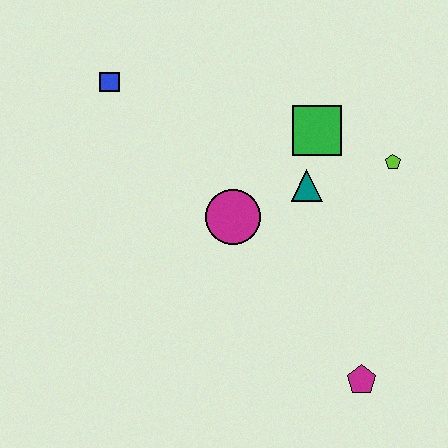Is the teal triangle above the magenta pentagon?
Yes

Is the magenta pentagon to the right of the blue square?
Yes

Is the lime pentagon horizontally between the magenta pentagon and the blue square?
No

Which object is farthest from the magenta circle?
The magenta pentagon is farthest from the magenta circle.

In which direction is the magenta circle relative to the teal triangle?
The magenta circle is to the left of the teal triangle.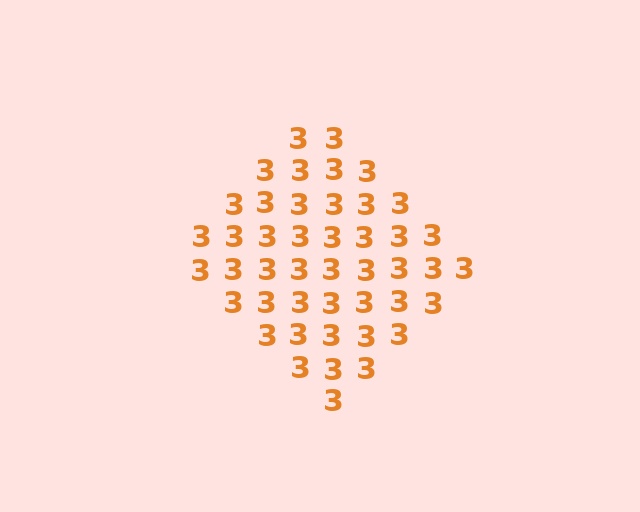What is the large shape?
The large shape is a diamond.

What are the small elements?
The small elements are digit 3's.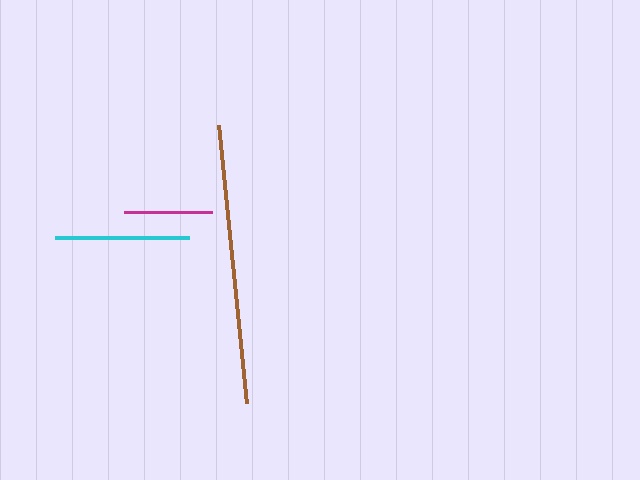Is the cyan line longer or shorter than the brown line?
The brown line is longer than the cyan line.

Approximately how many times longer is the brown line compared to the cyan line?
The brown line is approximately 2.1 times the length of the cyan line.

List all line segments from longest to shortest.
From longest to shortest: brown, cyan, magenta.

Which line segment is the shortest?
The magenta line is the shortest at approximately 88 pixels.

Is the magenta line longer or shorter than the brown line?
The brown line is longer than the magenta line.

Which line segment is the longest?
The brown line is the longest at approximately 279 pixels.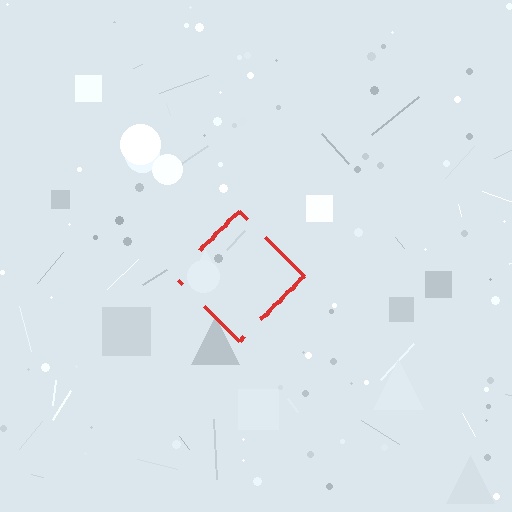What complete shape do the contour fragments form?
The contour fragments form a diamond.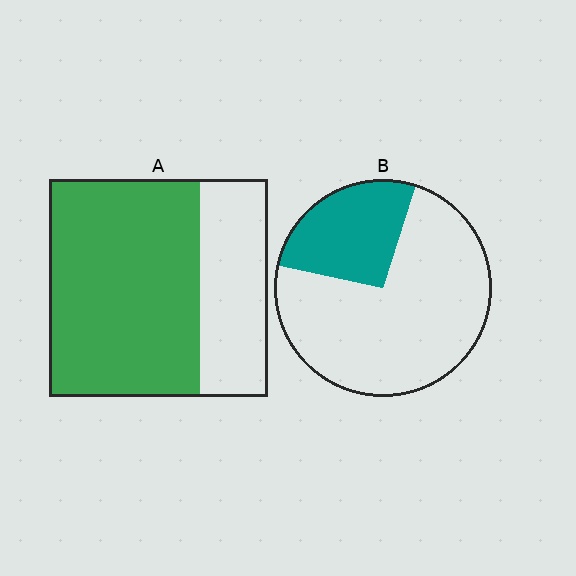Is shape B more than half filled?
No.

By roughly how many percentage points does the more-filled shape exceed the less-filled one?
By roughly 40 percentage points (A over B).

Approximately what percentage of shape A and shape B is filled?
A is approximately 70% and B is approximately 25%.